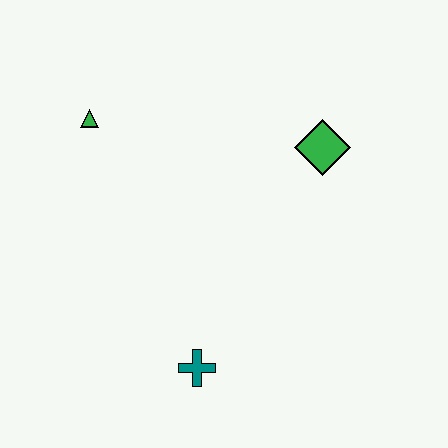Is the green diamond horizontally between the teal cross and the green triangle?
No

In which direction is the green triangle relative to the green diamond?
The green triangle is to the left of the green diamond.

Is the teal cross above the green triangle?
No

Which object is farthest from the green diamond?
The teal cross is farthest from the green diamond.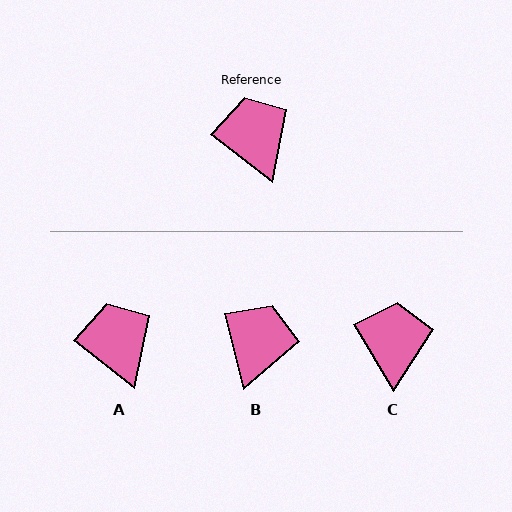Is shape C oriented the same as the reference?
No, it is off by about 21 degrees.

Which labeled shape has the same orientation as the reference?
A.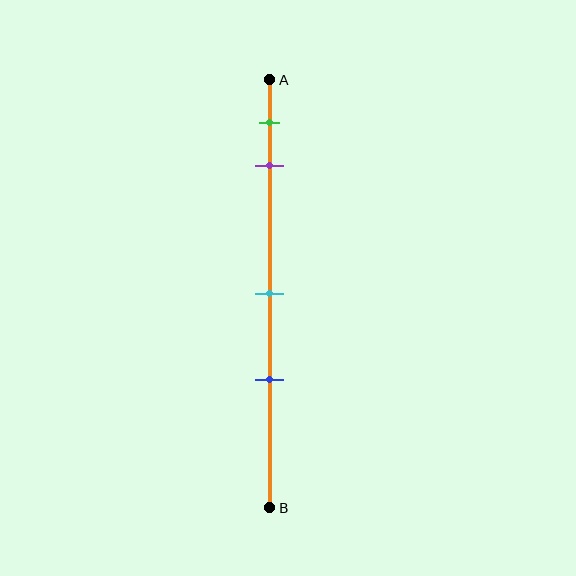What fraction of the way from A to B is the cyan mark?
The cyan mark is approximately 50% (0.5) of the way from A to B.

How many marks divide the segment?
There are 4 marks dividing the segment.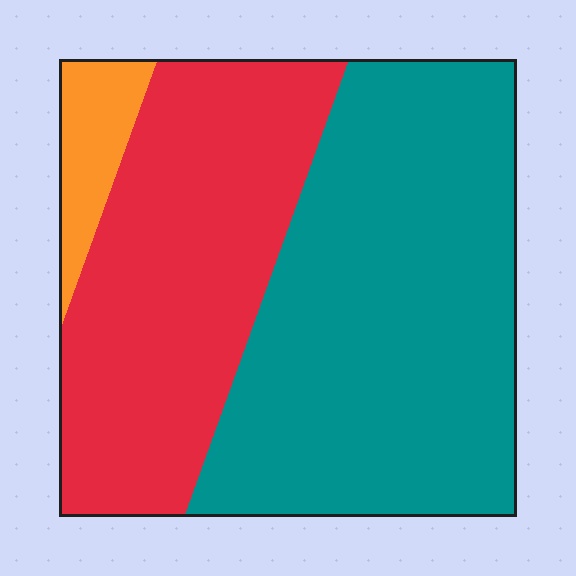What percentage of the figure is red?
Red takes up about two fifths (2/5) of the figure.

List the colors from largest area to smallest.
From largest to smallest: teal, red, orange.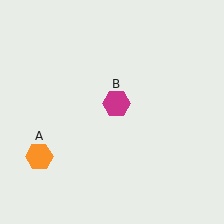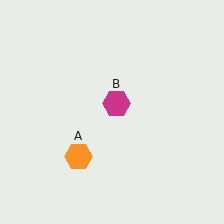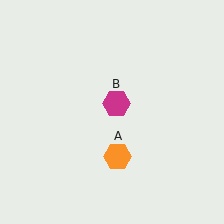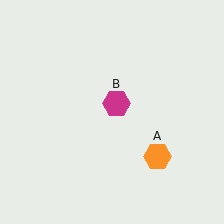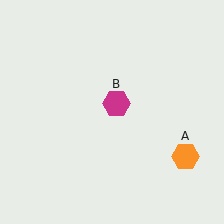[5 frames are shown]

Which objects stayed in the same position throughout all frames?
Magenta hexagon (object B) remained stationary.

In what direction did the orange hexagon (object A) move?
The orange hexagon (object A) moved right.